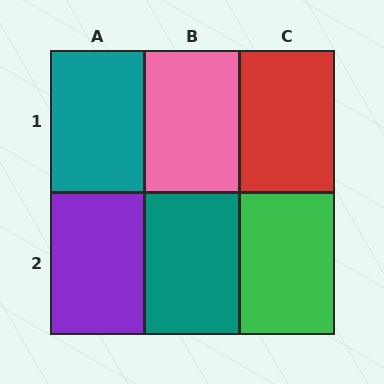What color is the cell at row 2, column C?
Green.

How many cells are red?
1 cell is red.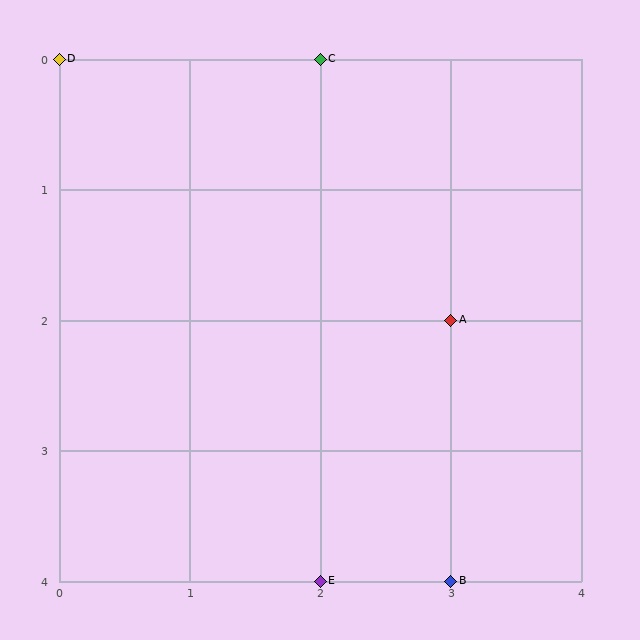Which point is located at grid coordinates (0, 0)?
Point D is at (0, 0).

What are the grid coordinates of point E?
Point E is at grid coordinates (2, 4).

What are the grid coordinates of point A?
Point A is at grid coordinates (3, 2).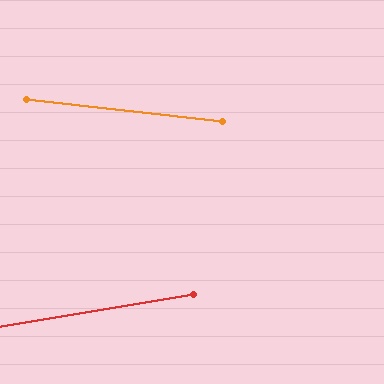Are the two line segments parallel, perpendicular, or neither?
Neither parallel nor perpendicular — they differ by about 16°.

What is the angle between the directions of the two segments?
Approximately 16 degrees.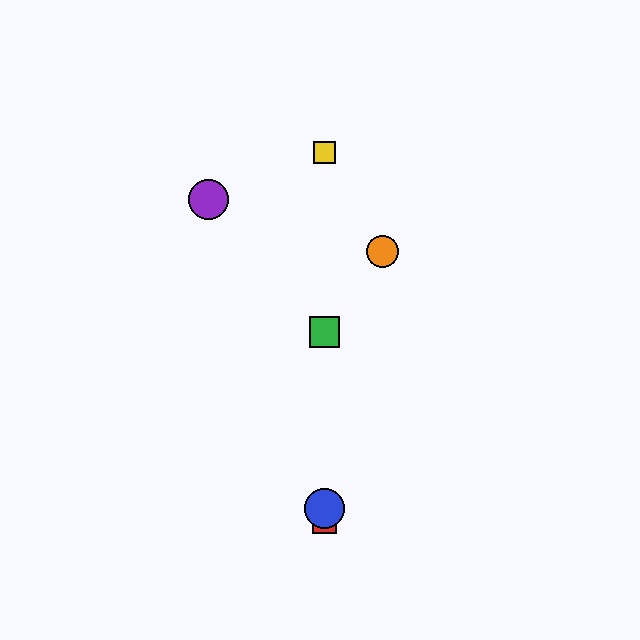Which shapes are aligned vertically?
The red square, the blue circle, the green square, the yellow square are aligned vertically.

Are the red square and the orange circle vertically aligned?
No, the red square is at x≈324 and the orange circle is at x≈383.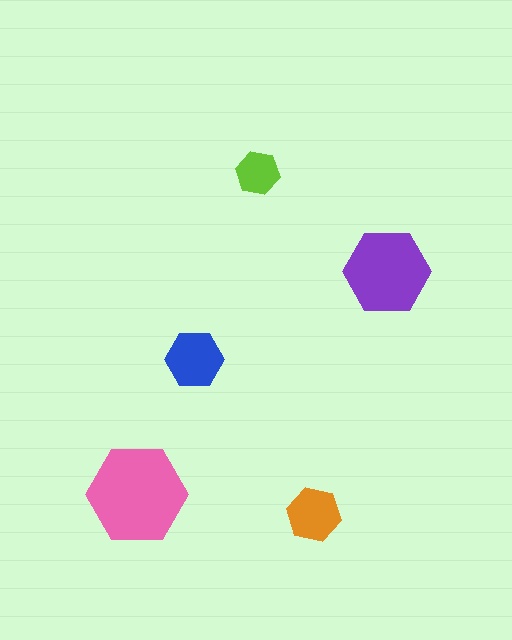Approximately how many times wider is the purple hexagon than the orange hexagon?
About 1.5 times wider.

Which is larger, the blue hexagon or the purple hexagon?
The purple one.